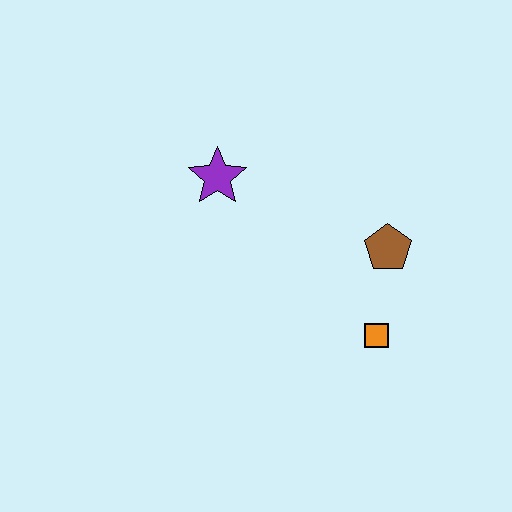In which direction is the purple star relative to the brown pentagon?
The purple star is to the left of the brown pentagon.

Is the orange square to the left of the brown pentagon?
Yes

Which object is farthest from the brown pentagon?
The purple star is farthest from the brown pentagon.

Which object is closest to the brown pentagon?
The orange square is closest to the brown pentagon.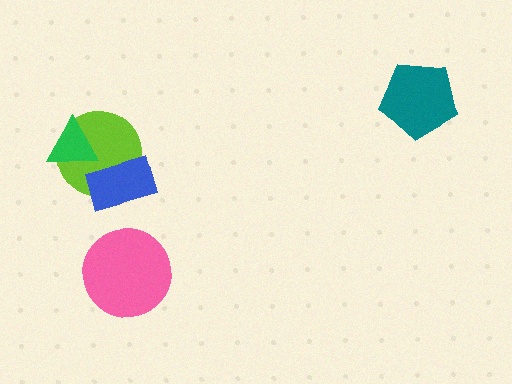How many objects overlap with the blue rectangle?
1 object overlaps with the blue rectangle.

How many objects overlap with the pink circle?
0 objects overlap with the pink circle.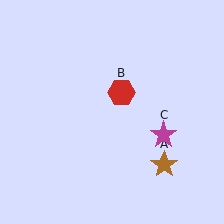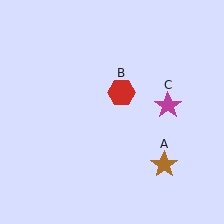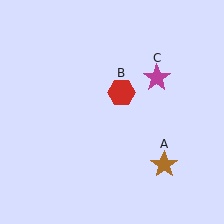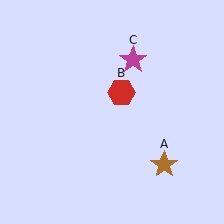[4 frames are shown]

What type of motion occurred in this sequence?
The magenta star (object C) rotated counterclockwise around the center of the scene.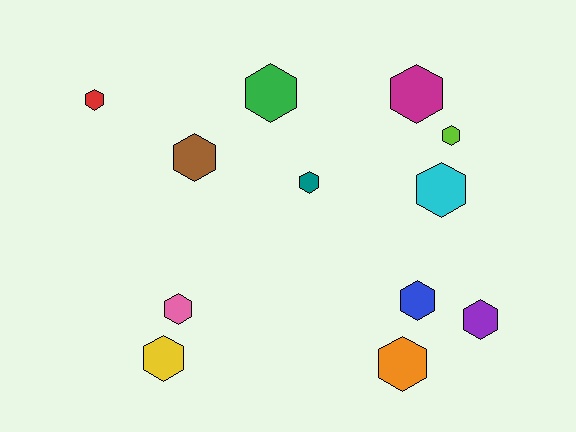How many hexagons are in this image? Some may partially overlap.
There are 12 hexagons.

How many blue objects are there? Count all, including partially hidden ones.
There is 1 blue object.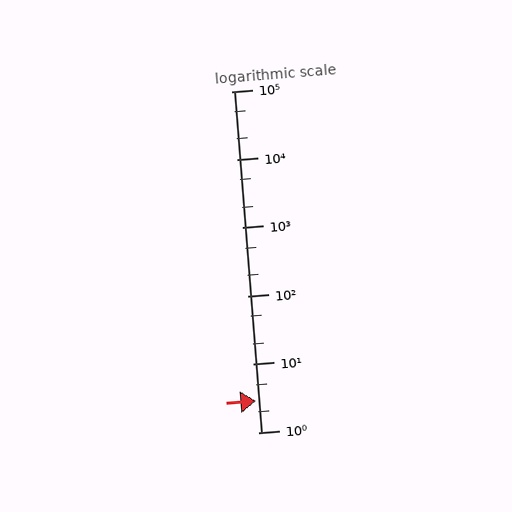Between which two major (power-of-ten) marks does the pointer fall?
The pointer is between 1 and 10.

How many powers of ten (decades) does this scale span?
The scale spans 5 decades, from 1 to 100000.